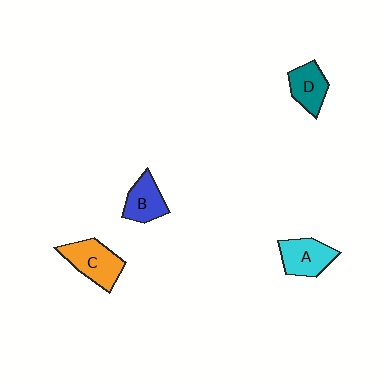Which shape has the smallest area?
Shape D (teal).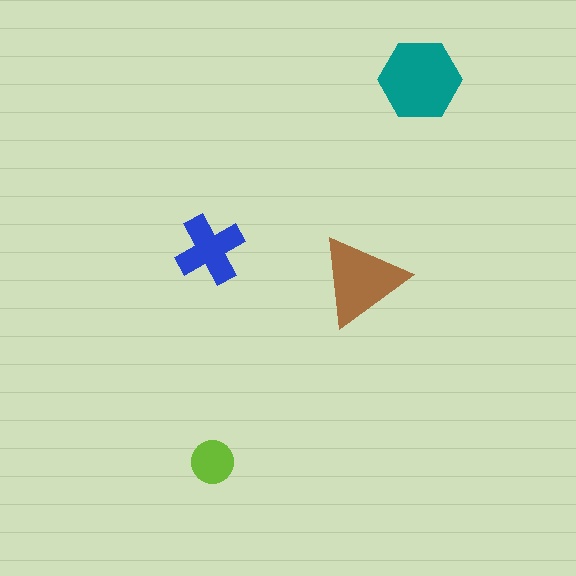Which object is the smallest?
The lime circle.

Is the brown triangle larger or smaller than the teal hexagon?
Smaller.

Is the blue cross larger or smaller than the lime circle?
Larger.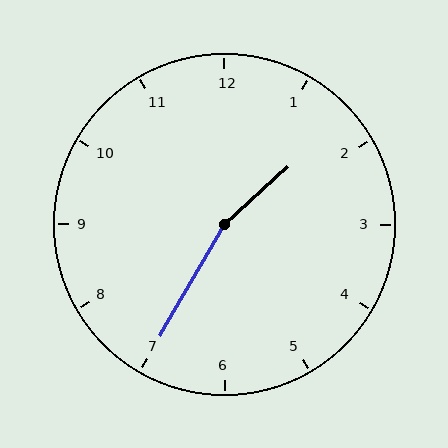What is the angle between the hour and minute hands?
Approximately 162 degrees.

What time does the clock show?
1:35.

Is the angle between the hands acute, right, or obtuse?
It is obtuse.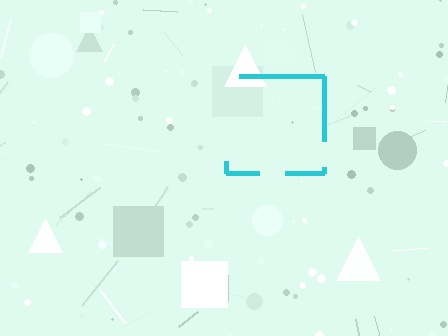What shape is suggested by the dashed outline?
The dashed outline suggests a square.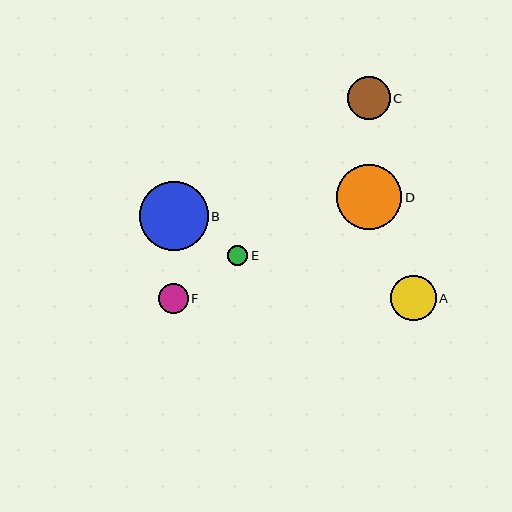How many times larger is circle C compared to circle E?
Circle C is approximately 2.1 times the size of circle E.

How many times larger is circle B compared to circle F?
Circle B is approximately 2.3 times the size of circle F.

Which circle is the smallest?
Circle E is the smallest with a size of approximately 20 pixels.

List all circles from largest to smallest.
From largest to smallest: B, D, A, C, F, E.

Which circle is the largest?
Circle B is the largest with a size of approximately 69 pixels.